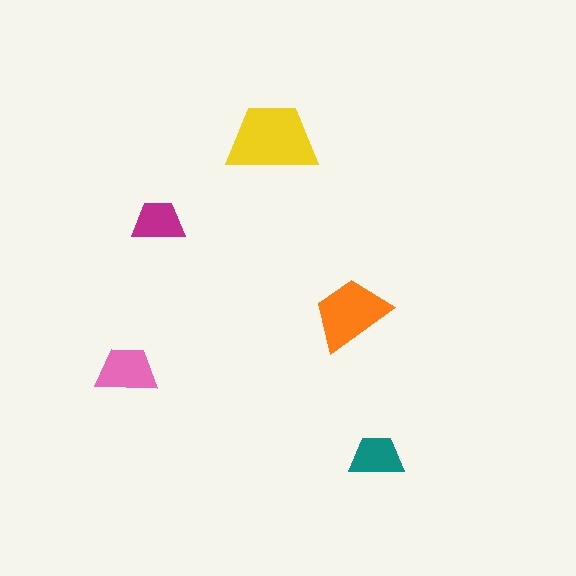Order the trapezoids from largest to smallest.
the yellow one, the orange one, the pink one, the teal one, the magenta one.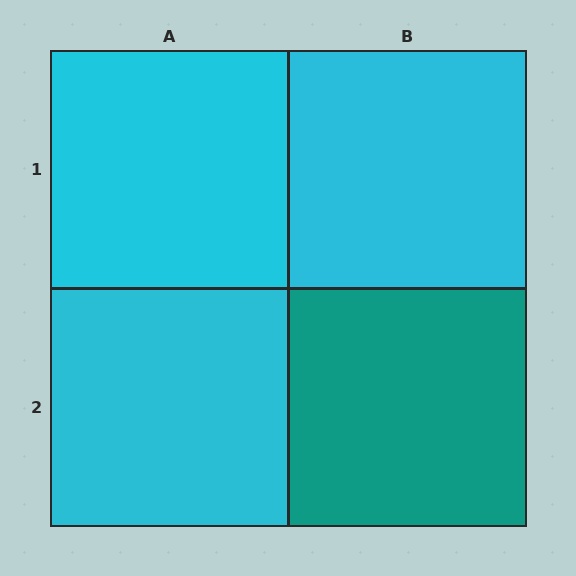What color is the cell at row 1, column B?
Cyan.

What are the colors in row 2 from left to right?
Cyan, teal.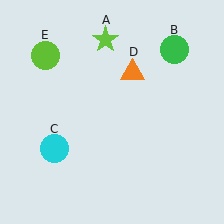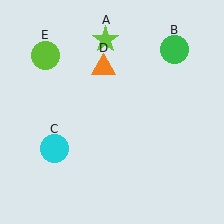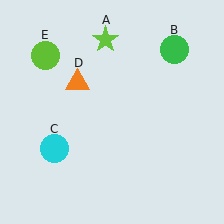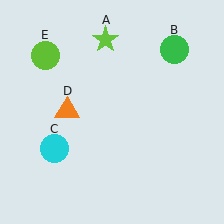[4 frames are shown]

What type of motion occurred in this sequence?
The orange triangle (object D) rotated counterclockwise around the center of the scene.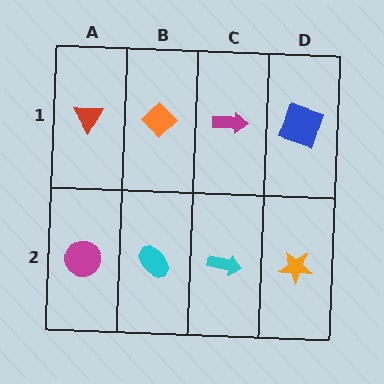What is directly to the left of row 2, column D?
A cyan arrow.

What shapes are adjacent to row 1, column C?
A cyan arrow (row 2, column C), an orange diamond (row 1, column B), a blue square (row 1, column D).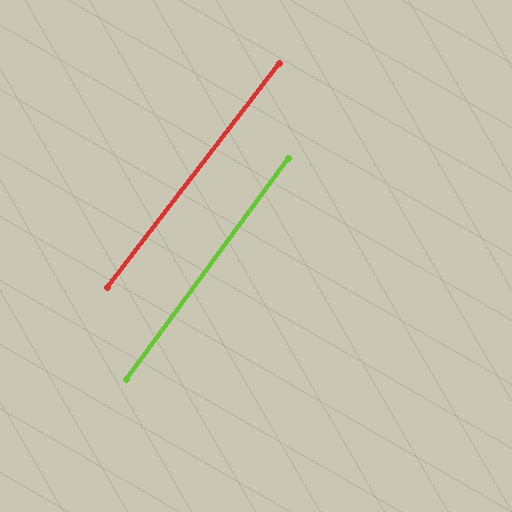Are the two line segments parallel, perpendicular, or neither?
Parallel — their directions differ by only 1.4°.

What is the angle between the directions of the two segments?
Approximately 1 degree.